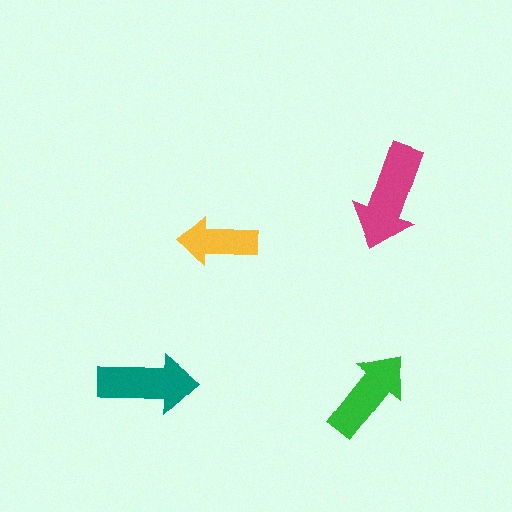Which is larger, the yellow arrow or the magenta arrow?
The magenta one.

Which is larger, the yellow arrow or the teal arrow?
The teal one.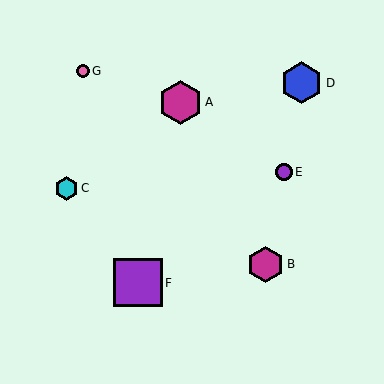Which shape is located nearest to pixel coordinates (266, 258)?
The magenta hexagon (labeled B) at (266, 264) is nearest to that location.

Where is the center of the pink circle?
The center of the pink circle is at (83, 71).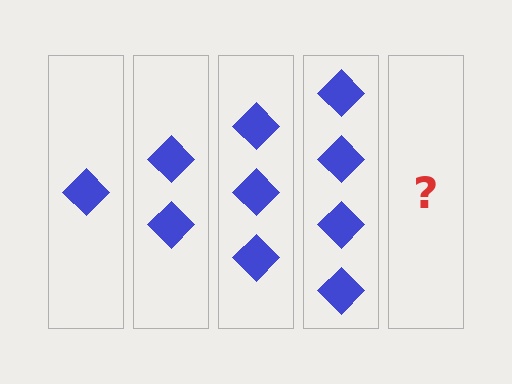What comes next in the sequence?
The next element should be 5 diamonds.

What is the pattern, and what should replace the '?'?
The pattern is that each step adds one more diamond. The '?' should be 5 diamonds.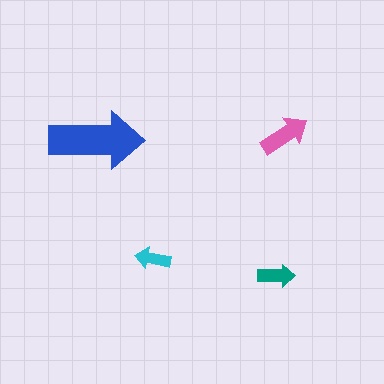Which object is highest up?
The pink arrow is topmost.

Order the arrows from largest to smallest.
the blue one, the pink one, the teal one, the cyan one.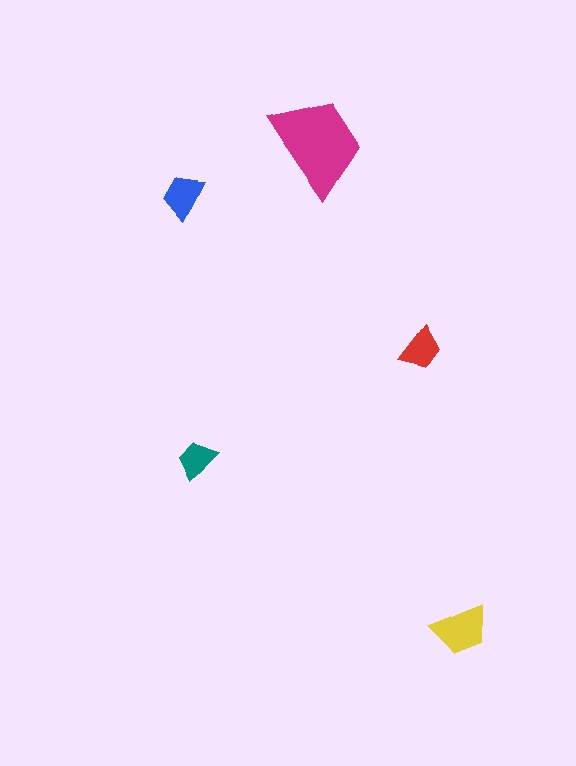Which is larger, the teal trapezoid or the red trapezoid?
The red one.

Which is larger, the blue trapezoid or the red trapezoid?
The blue one.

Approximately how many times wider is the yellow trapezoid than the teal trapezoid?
About 1.5 times wider.